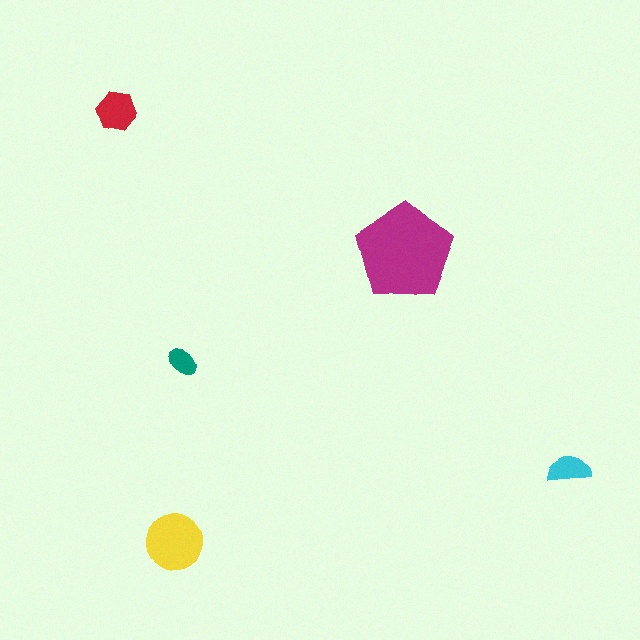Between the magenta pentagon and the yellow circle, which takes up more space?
The magenta pentagon.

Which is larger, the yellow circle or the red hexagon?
The yellow circle.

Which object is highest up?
The red hexagon is topmost.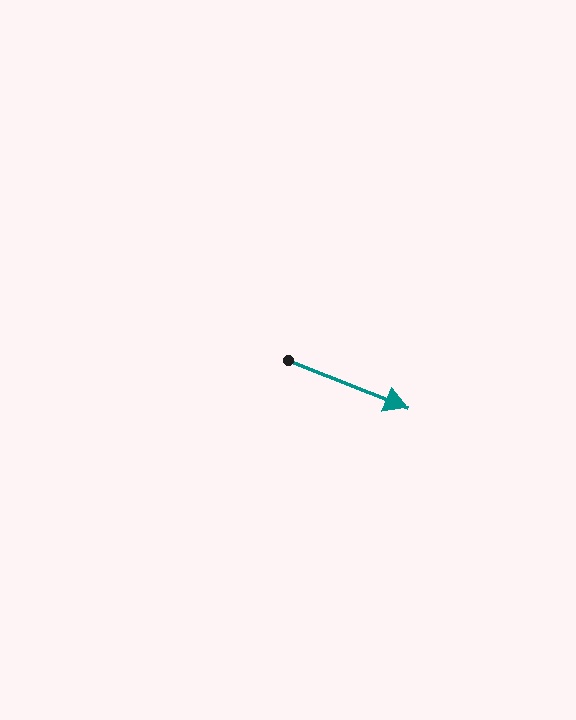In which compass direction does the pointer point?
East.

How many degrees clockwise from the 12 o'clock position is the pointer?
Approximately 112 degrees.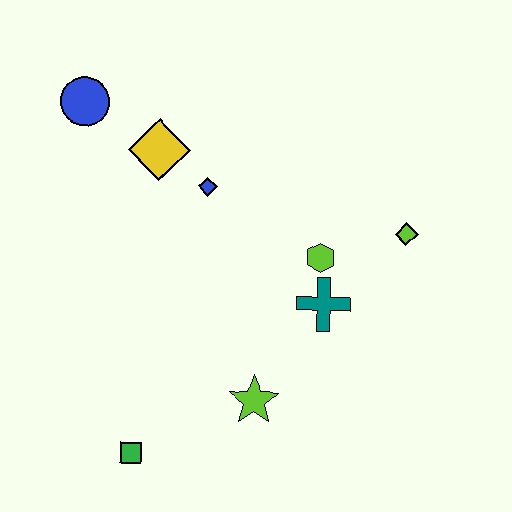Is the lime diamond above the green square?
Yes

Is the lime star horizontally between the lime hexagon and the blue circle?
Yes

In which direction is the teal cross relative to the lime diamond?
The teal cross is to the left of the lime diamond.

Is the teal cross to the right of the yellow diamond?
Yes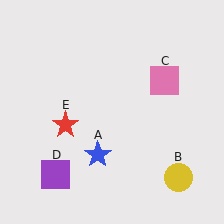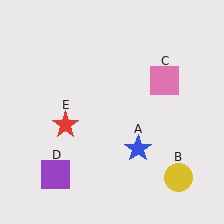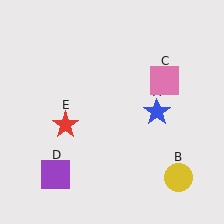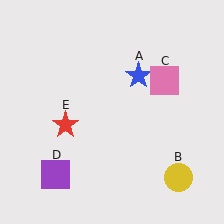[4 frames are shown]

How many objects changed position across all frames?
1 object changed position: blue star (object A).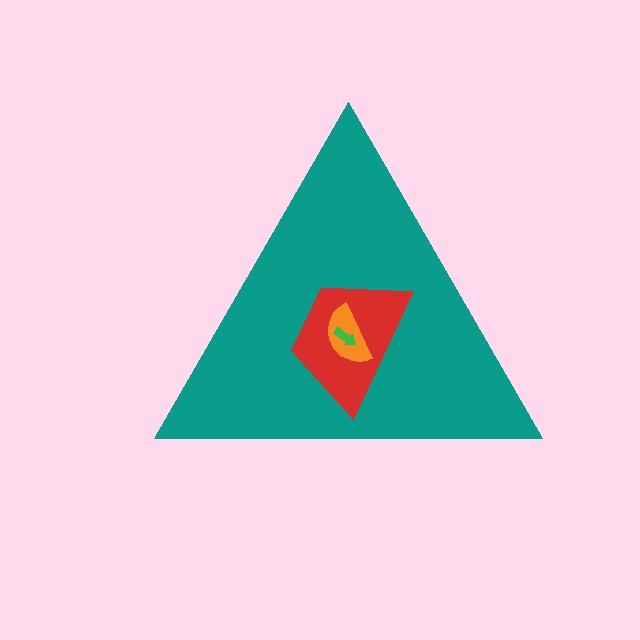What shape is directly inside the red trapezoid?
The orange semicircle.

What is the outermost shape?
The teal triangle.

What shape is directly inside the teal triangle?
The red trapezoid.